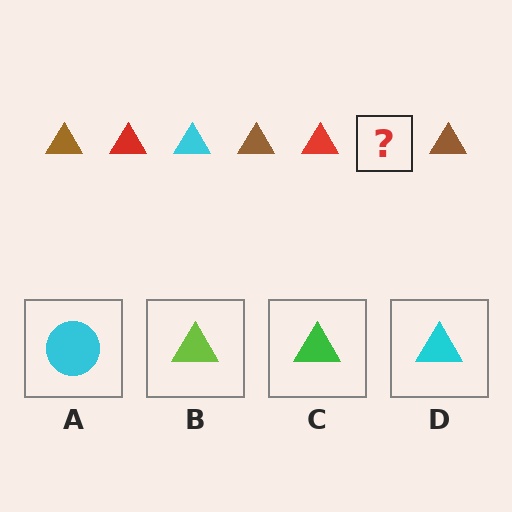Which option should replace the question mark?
Option D.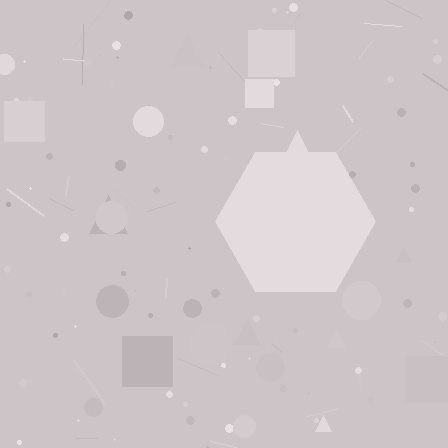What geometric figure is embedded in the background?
A hexagon is embedded in the background.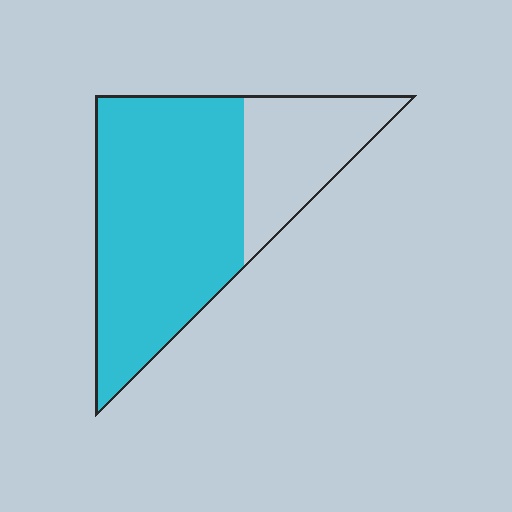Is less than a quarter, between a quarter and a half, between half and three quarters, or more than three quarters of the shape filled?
Between half and three quarters.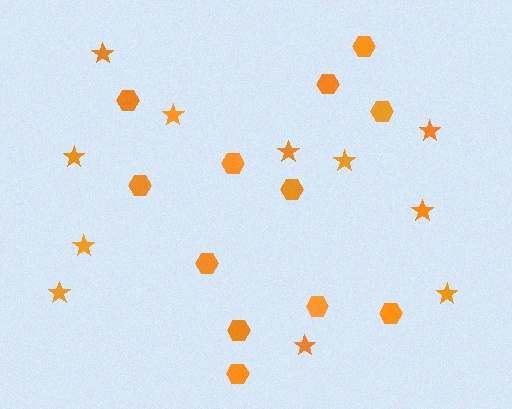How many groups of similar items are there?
There are 2 groups: one group of hexagons (12) and one group of stars (11).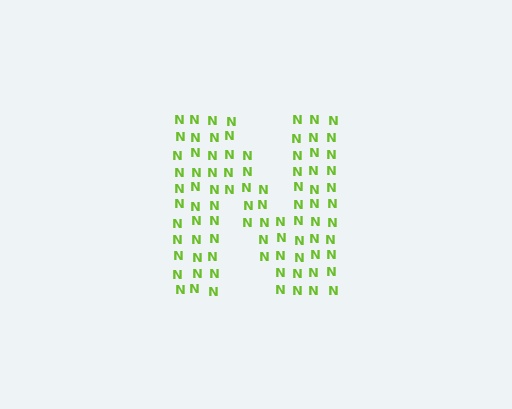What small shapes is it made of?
It is made of small letter N's.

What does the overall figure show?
The overall figure shows the letter N.